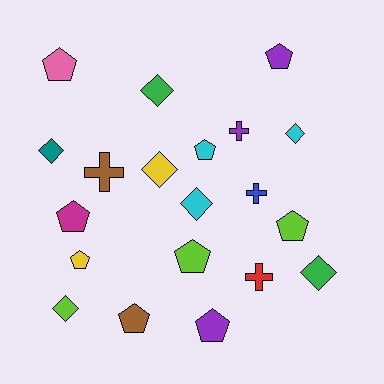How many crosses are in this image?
There are 4 crosses.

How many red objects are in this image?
There is 1 red object.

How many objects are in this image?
There are 20 objects.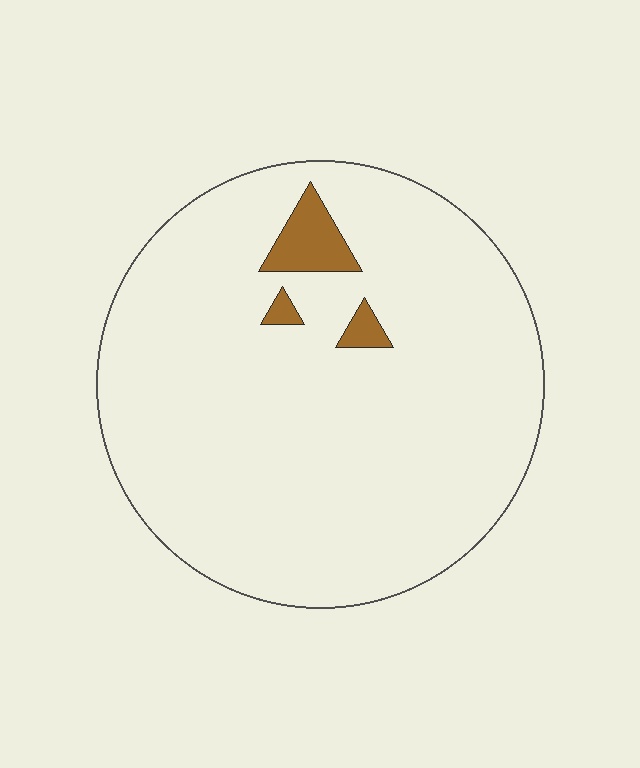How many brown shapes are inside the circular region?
3.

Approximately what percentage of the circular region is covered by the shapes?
Approximately 5%.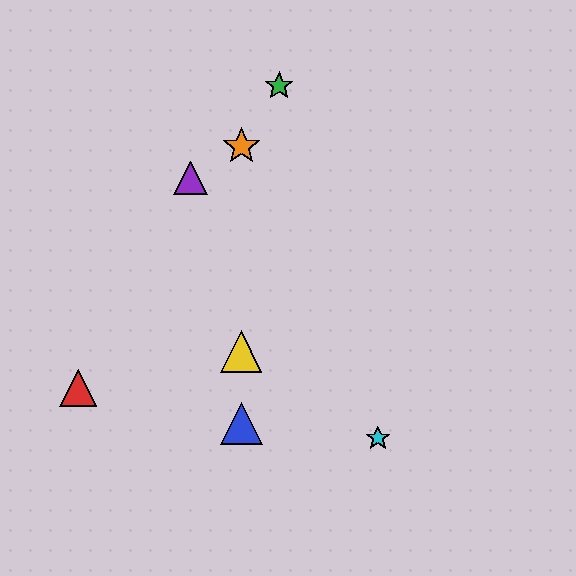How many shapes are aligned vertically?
3 shapes (the blue triangle, the yellow triangle, the orange star) are aligned vertically.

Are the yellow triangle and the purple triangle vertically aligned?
No, the yellow triangle is at x≈241 and the purple triangle is at x≈190.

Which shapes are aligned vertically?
The blue triangle, the yellow triangle, the orange star are aligned vertically.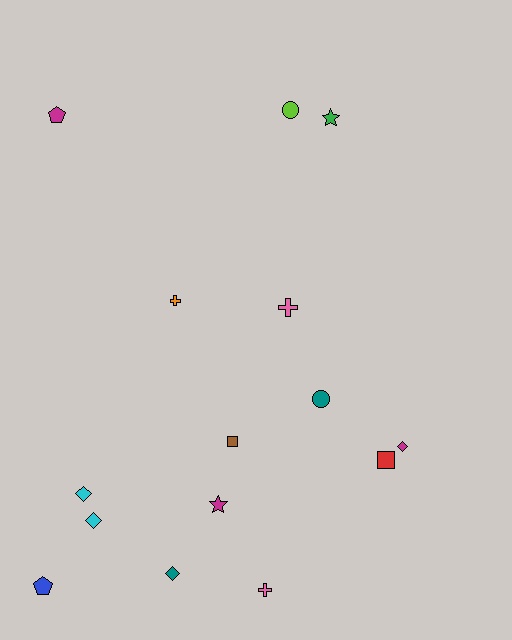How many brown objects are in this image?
There is 1 brown object.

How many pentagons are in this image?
There are 2 pentagons.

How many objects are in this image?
There are 15 objects.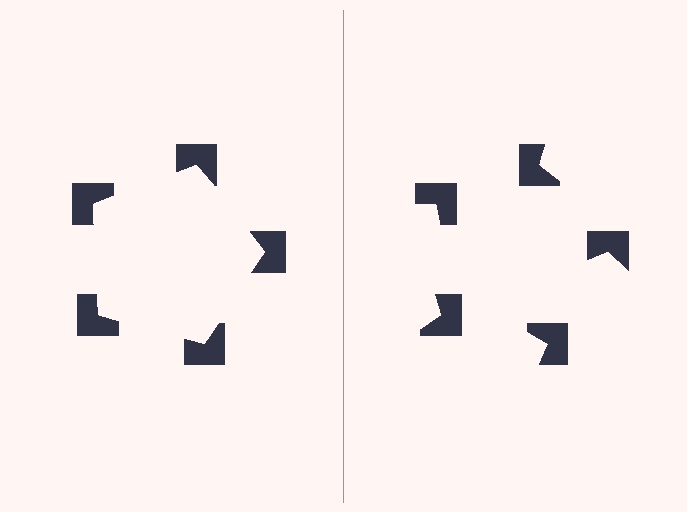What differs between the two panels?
The notched squares are positioned identically on both sides; only the wedge orientations differ. On the left they align to a pentagon; on the right they are misaligned.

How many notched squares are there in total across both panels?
10 — 5 on each side.